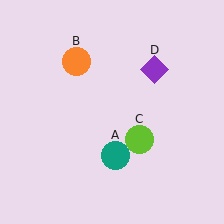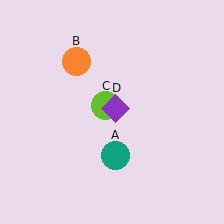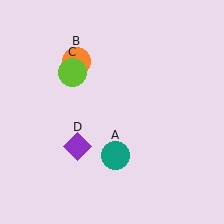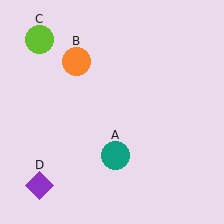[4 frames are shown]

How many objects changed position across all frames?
2 objects changed position: lime circle (object C), purple diamond (object D).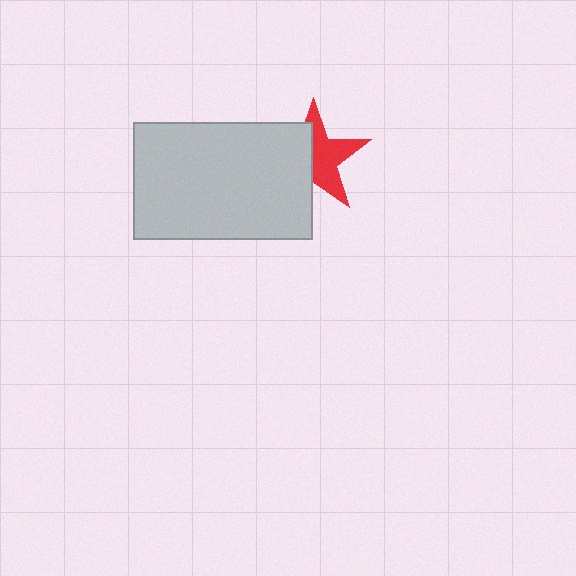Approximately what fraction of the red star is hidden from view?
Roughly 48% of the red star is hidden behind the light gray rectangle.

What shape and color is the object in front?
The object in front is a light gray rectangle.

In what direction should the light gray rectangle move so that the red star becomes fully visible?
The light gray rectangle should move left. That is the shortest direction to clear the overlap and leave the red star fully visible.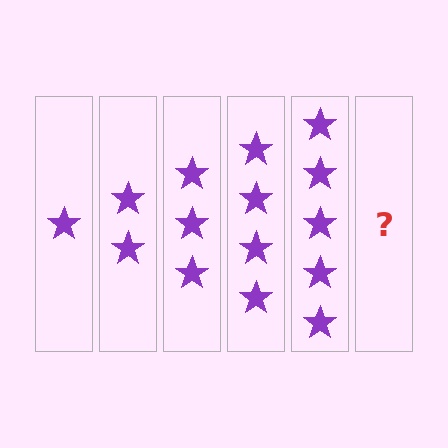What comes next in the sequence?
The next element should be 6 stars.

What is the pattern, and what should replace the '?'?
The pattern is that each step adds one more star. The '?' should be 6 stars.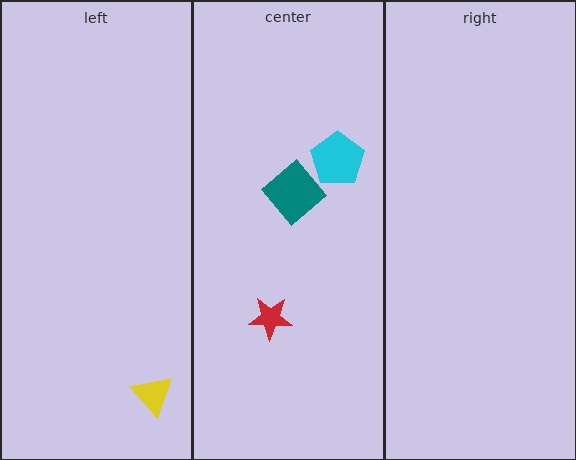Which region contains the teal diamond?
The center region.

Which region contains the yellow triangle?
The left region.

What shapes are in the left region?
The yellow triangle.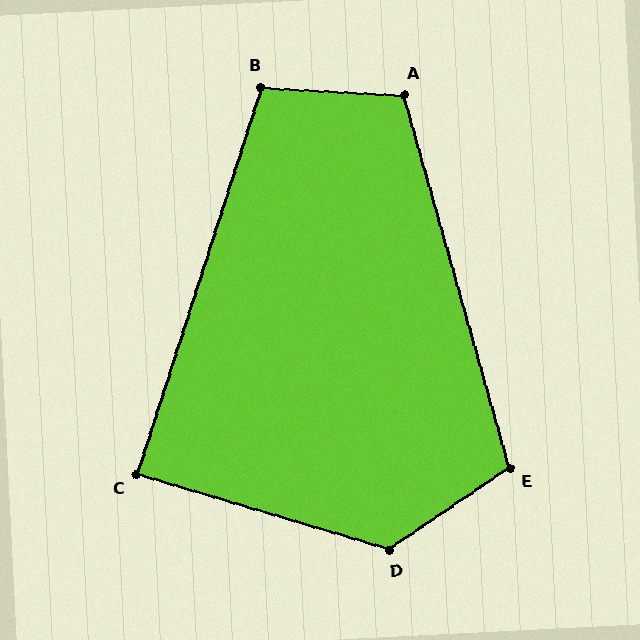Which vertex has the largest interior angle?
D, at approximately 129 degrees.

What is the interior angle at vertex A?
Approximately 109 degrees (obtuse).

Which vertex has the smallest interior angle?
C, at approximately 89 degrees.